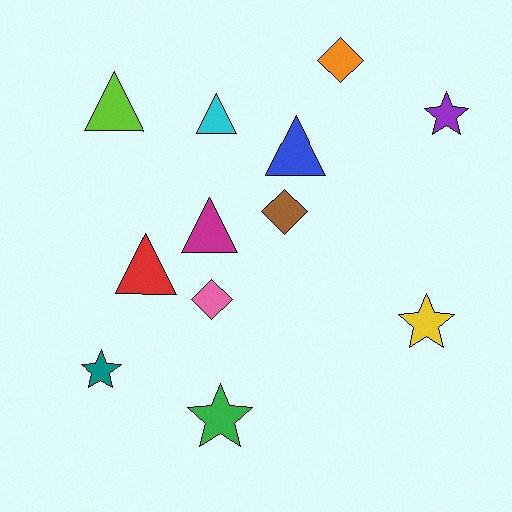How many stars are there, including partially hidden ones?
There are 4 stars.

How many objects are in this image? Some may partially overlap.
There are 12 objects.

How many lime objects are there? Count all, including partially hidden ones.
There is 1 lime object.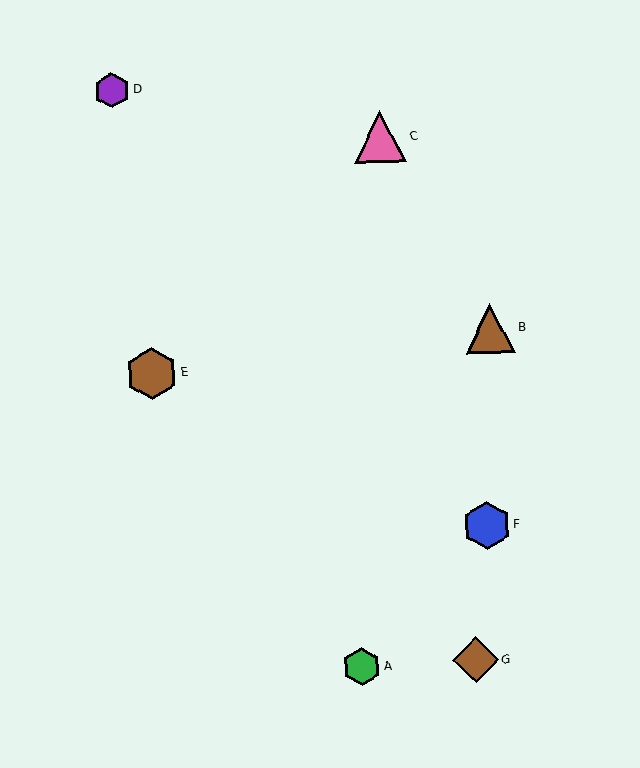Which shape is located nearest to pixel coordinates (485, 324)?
The brown triangle (labeled B) at (490, 328) is nearest to that location.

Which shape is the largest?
The pink triangle (labeled C) is the largest.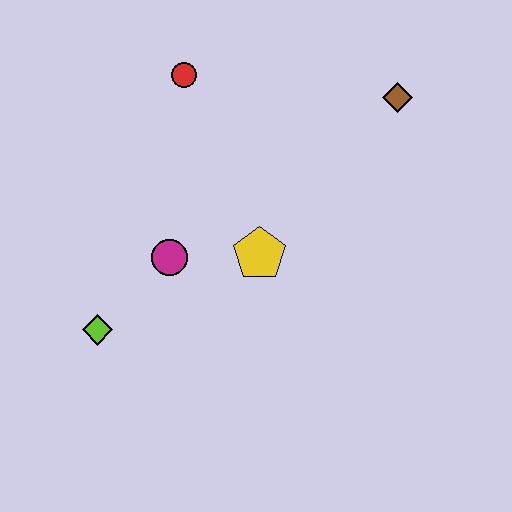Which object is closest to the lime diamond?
The magenta circle is closest to the lime diamond.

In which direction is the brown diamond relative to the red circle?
The brown diamond is to the right of the red circle.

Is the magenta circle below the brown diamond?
Yes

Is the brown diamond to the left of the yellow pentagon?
No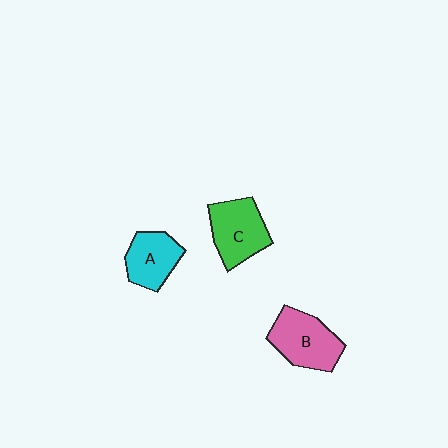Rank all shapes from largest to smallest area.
From largest to smallest: B (pink), C (green), A (cyan).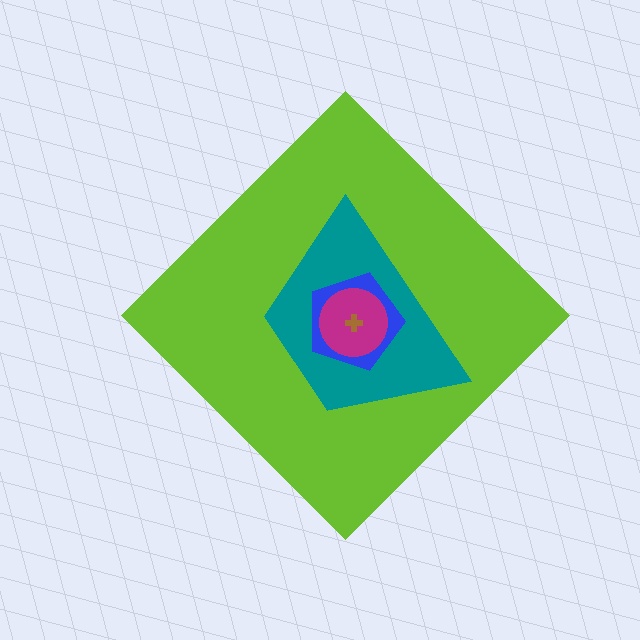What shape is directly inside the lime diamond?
The teal trapezoid.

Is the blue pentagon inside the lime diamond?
Yes.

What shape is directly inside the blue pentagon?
The magenta circle.